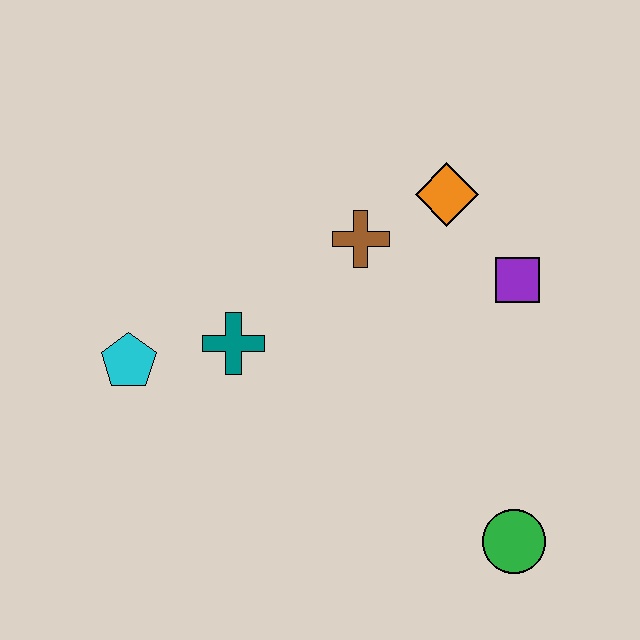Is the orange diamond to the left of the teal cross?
No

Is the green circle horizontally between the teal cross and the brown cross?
No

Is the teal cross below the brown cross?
Yes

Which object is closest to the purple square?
The orange diamond is closest to the purple square.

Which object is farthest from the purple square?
The cyan pentagon is farthest from the purple square.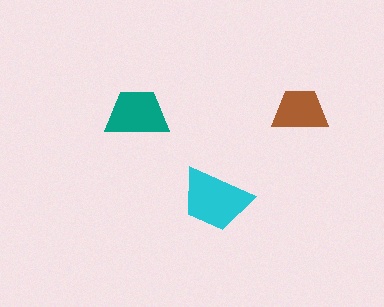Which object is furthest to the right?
The brown trapezoid is rightmost.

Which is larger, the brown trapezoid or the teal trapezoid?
The teal one.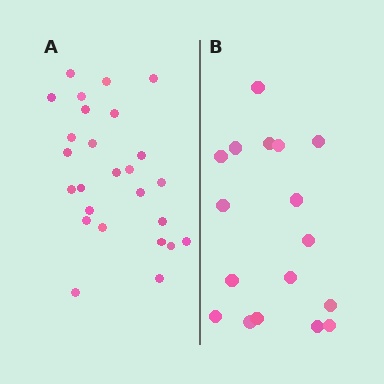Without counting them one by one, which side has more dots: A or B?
Region A (the left region) has more dots.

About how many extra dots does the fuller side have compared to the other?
Region A has roughly 8 or so more dots than region B.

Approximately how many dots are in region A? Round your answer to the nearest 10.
About 30 dots. (The exact count is 26, which rounds to 30.)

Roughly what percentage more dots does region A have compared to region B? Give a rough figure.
About 55% more.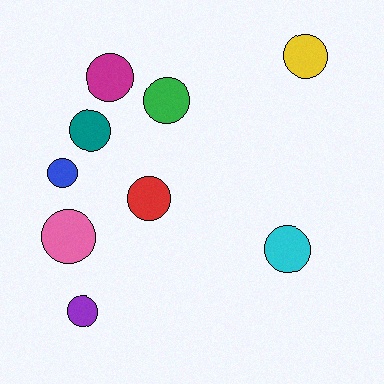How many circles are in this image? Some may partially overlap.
There are 9 circles.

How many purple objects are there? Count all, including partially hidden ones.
There is 1 purple object.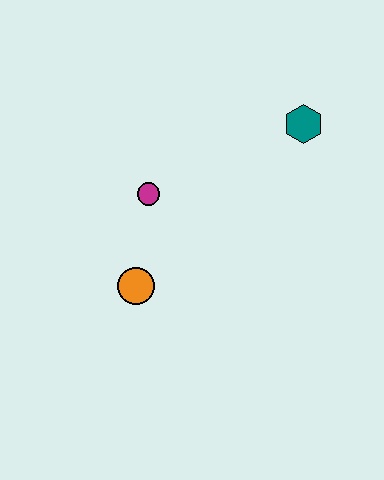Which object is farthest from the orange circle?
The teal hexagon is farthest from the orange circle.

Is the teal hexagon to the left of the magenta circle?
No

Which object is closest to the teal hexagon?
The magenta circle is closest to the teal hexagon.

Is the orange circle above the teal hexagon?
No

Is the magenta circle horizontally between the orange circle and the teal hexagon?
Yes